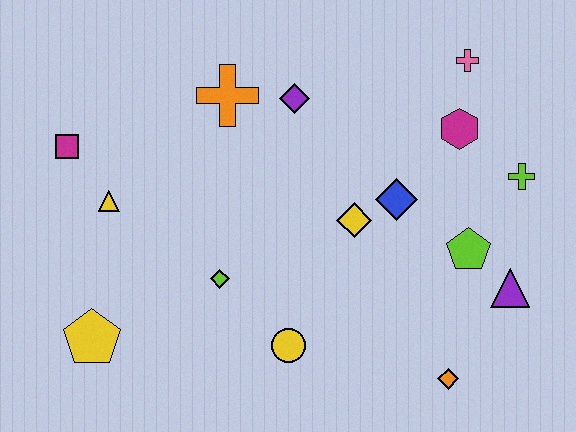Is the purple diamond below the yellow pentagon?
No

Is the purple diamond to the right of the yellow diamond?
No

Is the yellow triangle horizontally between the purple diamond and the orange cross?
No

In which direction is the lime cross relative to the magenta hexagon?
The lime cross is to the right of the magenta hexagon.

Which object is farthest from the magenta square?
The purple triangle is farthest from the magenta square.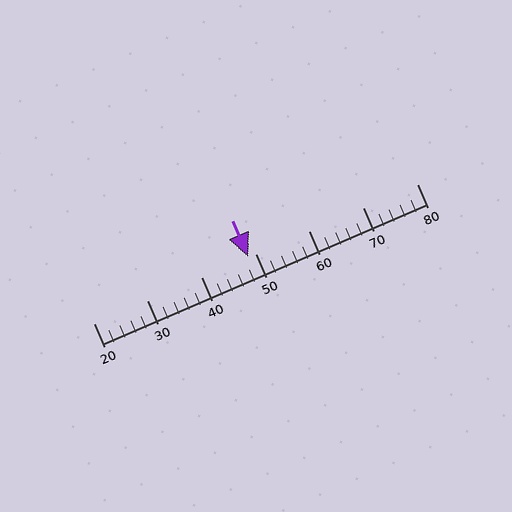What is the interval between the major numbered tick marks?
The major tick marks are spaced 10 units apart.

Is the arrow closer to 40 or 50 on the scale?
The arrow is closer to 50.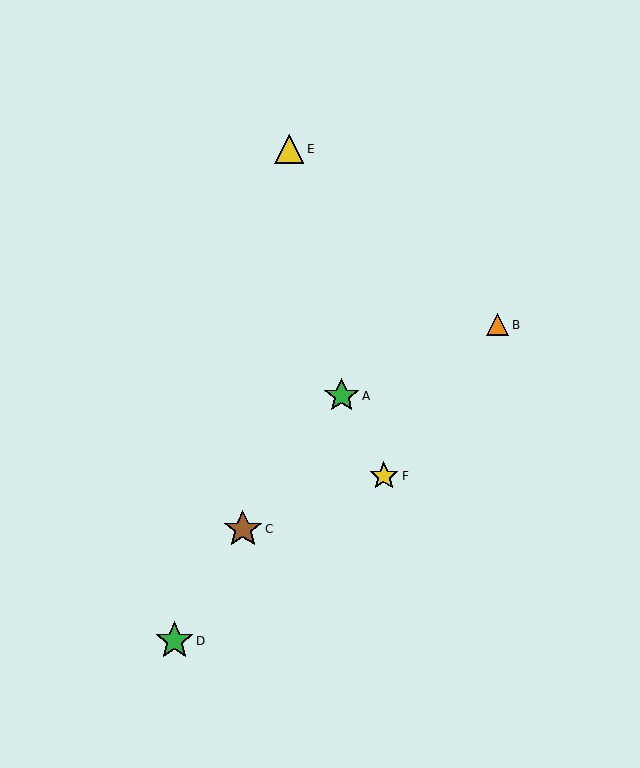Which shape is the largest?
The brown star (labeled C) is the largest.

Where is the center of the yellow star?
The center of the yellow star is at (384, 476).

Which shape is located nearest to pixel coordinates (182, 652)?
The green star (labeled D) at (174, 641) is nearest to that location.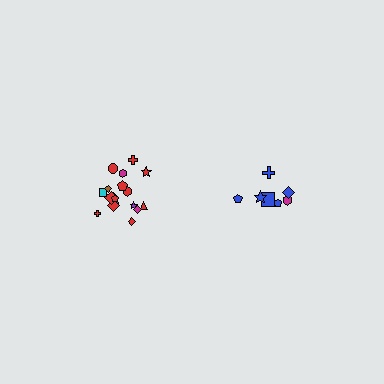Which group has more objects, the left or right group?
The left group.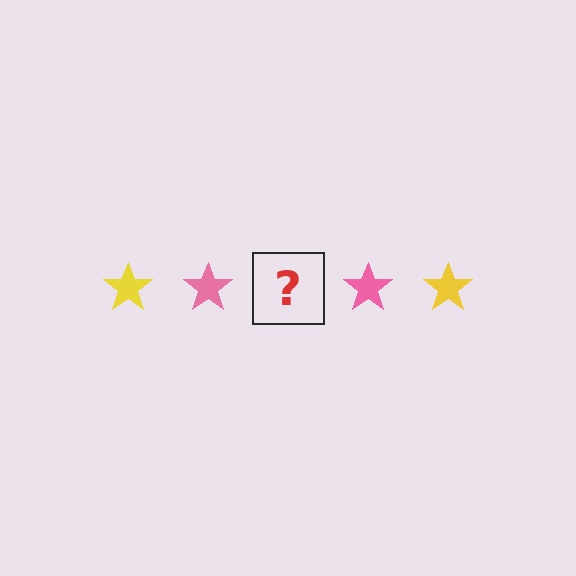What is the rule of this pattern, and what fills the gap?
The rule is that the pattern cycles through yellow, pink stars. The gap should be filled with a yellow star.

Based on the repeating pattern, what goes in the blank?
The blank should be a yellow star.